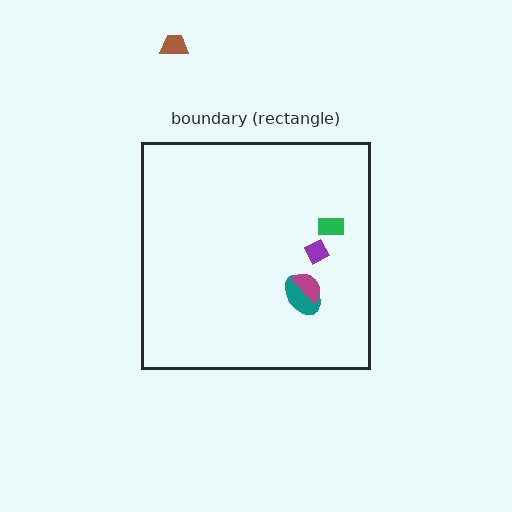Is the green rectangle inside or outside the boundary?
Inside.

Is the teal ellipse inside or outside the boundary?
Inside.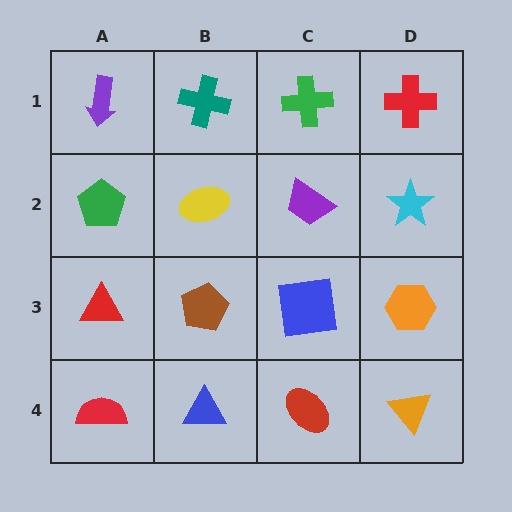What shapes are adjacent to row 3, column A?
A green pentagon (row 2, column A), a red semicircle (row 4, column A), a brown pentagon (row 3, column B).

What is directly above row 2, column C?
A green cross.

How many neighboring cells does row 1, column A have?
2.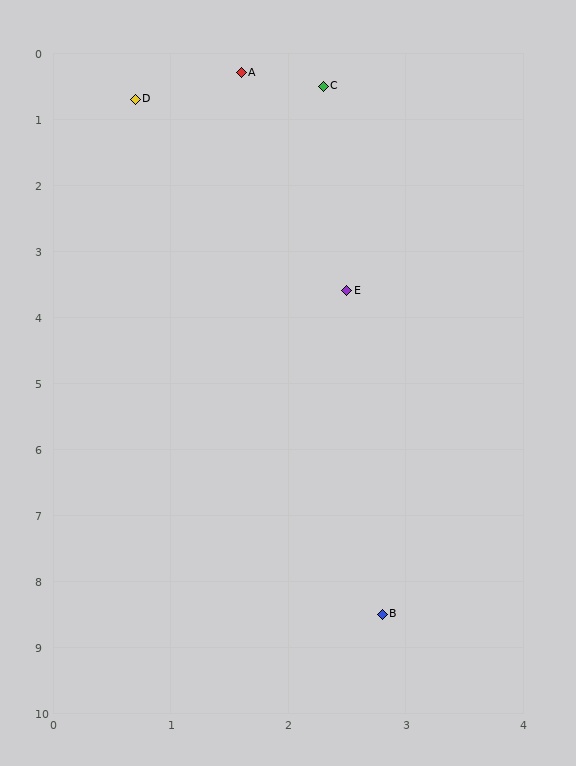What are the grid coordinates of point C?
Point C is at approximately (2.3, 0.5).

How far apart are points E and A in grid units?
Points E and A are about 3.4 grid units apart.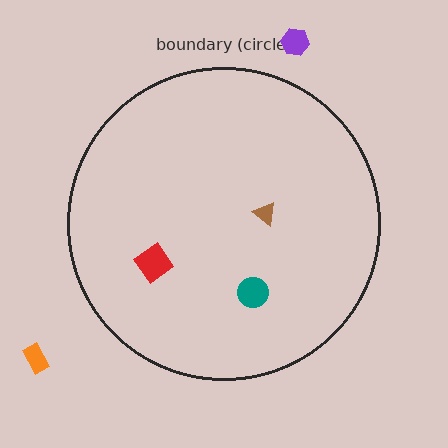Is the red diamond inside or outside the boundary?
Inside.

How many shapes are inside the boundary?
3 inside, 2 outside.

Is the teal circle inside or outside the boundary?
Inside.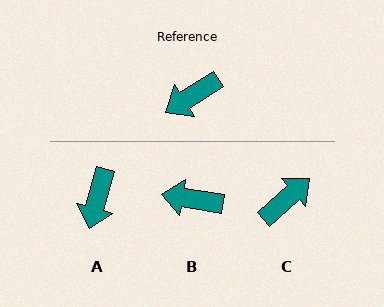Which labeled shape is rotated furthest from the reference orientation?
C, about 171 degrees away.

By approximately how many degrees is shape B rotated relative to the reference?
Approximately 41 degrees clockwise.